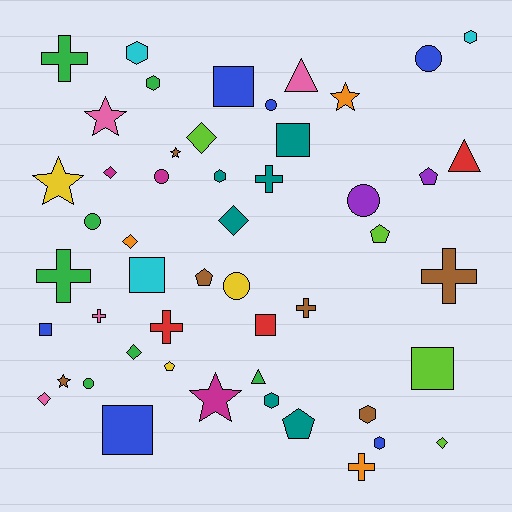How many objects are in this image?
There are 50 objects.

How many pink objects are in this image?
There are 4 pink objects.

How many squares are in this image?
There are 7 squares.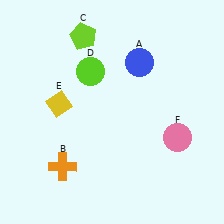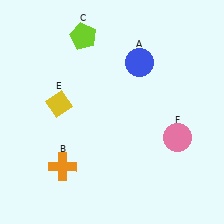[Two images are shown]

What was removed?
The lime circle (D) was removed in Image 2.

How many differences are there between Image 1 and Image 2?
There is 1 difference between the two images.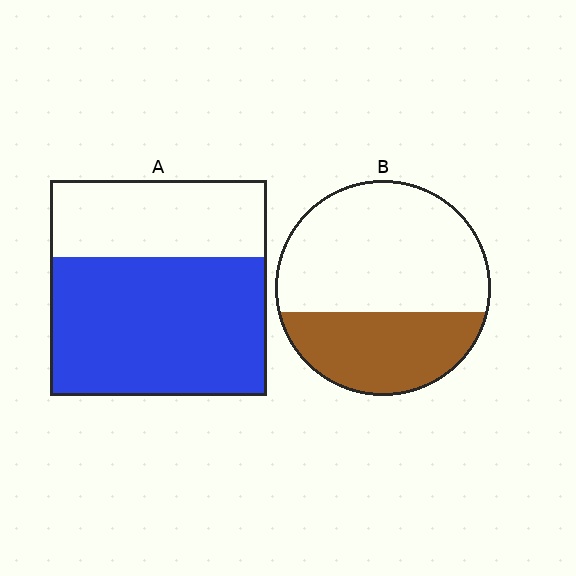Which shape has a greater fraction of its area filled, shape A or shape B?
Shape A.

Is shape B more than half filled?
No.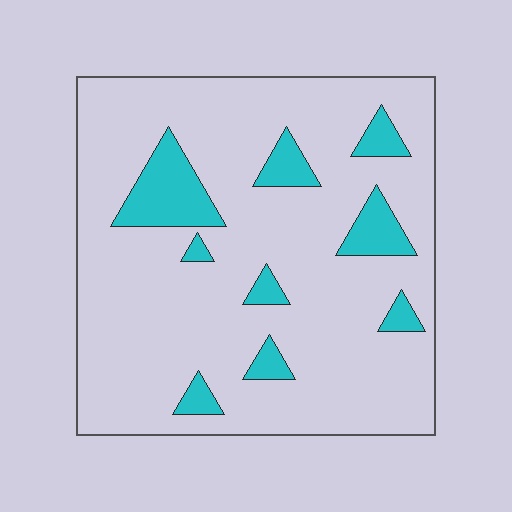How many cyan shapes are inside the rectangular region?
9.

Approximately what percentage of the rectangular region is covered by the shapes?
Approximately 15%.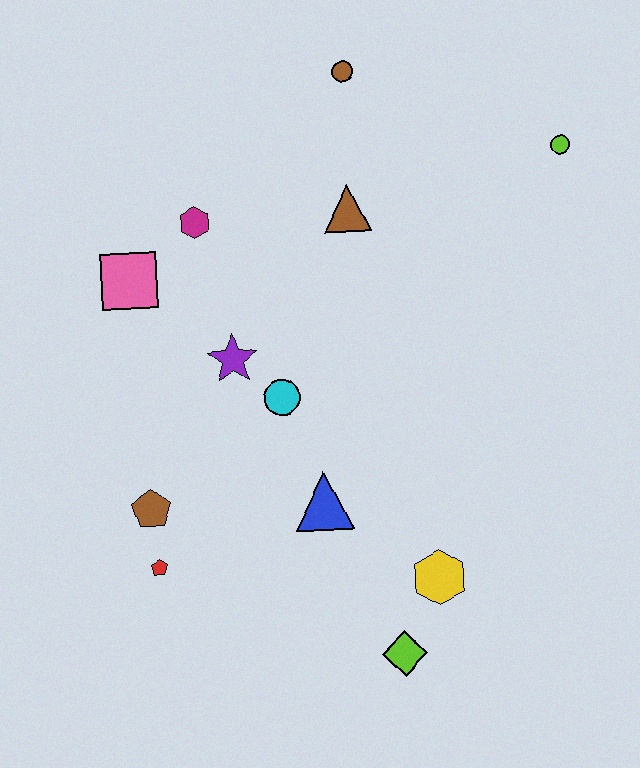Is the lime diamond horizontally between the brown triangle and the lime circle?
Yes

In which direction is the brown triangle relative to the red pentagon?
The brown triangle is above the red pentagon.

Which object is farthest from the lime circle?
The red pentagon is farthest from the lime circle.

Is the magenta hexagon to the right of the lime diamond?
No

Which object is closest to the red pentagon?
The brown pentagon is closest to the red pentagon.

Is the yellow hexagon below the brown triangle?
Yes